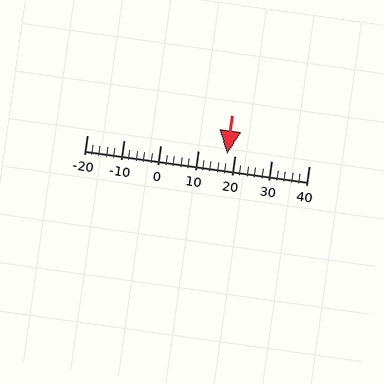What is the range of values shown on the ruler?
The ruler shows values from -20 to 40.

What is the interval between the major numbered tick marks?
The major tick marks are spaced 10 units apart.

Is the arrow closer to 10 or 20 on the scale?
The arrow is closer to 20.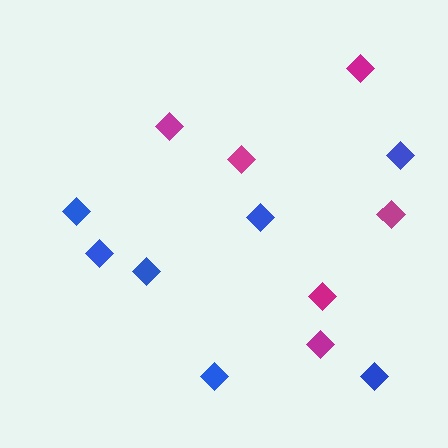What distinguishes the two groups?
There are 2 groups: one group of magenta diamonds (6) and one group of blue diamonds (7).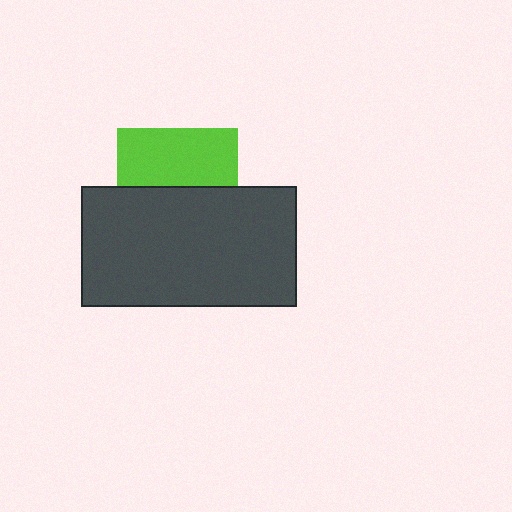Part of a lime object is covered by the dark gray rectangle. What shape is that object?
It is a square.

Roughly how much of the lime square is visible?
About half of it is visible (roughly 48%).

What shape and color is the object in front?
The object in front is a dark gray rectangle.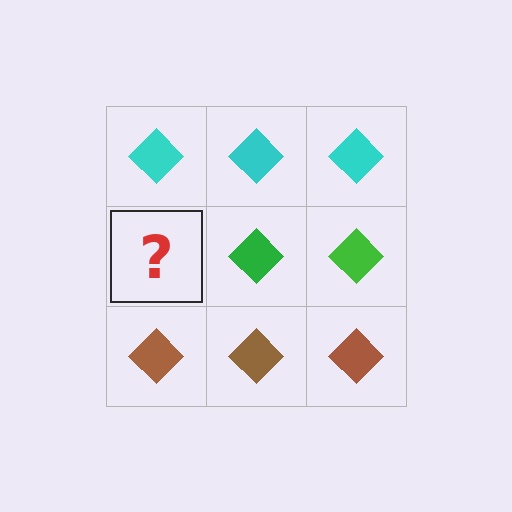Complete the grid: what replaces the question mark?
The question mark should be replaced with a green diamond.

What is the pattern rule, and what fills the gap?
The rule is that each row has a consistent color. The gap should be filled with a green diamond.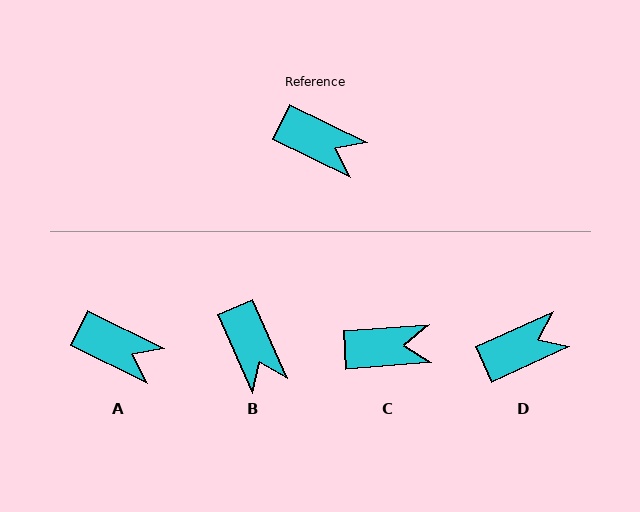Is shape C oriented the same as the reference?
No, it is off by about 30 degrees.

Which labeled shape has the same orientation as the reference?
A.